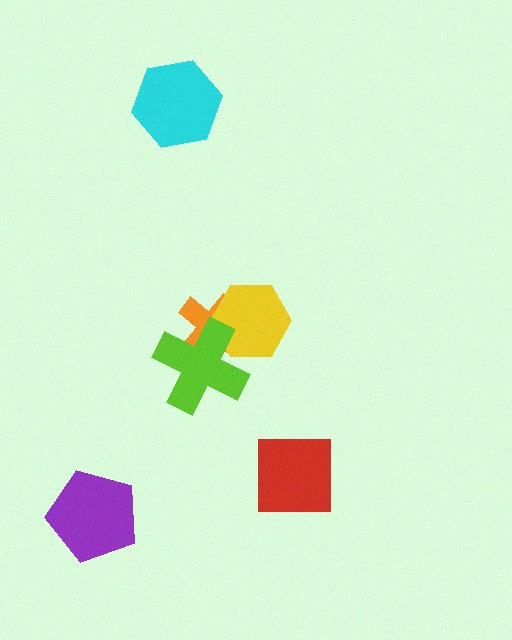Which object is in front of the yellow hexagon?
The lime cross is in front of the yellow hexagon.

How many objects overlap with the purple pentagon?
0 objects overlap with the purple pentagon.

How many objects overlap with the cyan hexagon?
0 objects overlap with the cyan hexagon.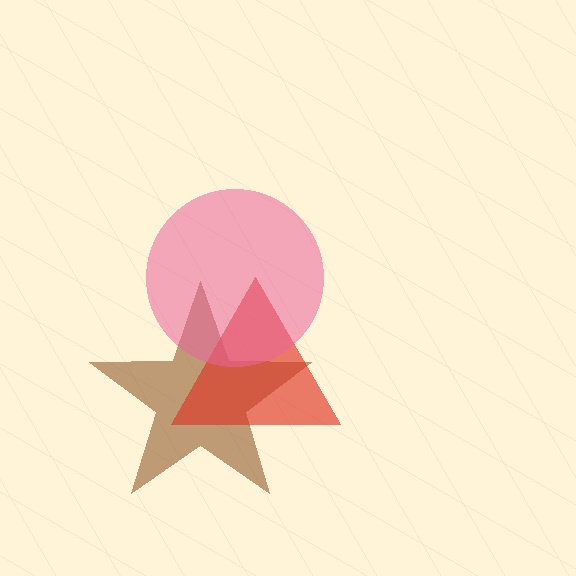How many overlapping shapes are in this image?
There are 3 overlapping shapes in the image.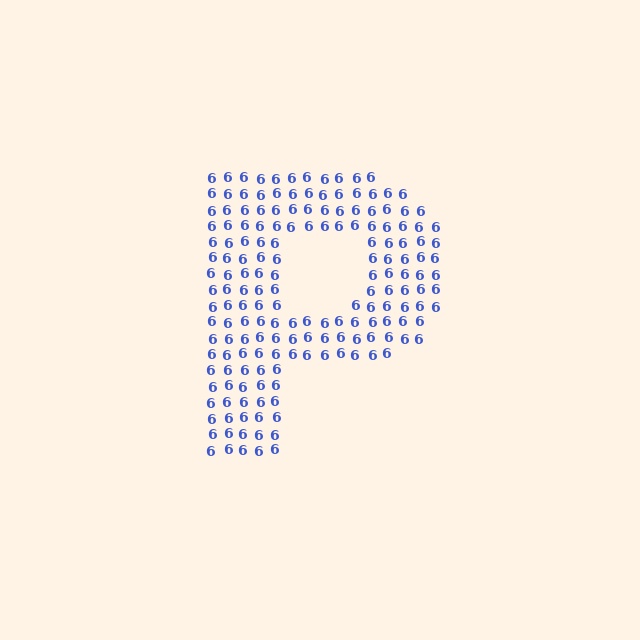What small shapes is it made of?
It is made of small digit 6's.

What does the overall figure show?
The overall figure shows the letter P.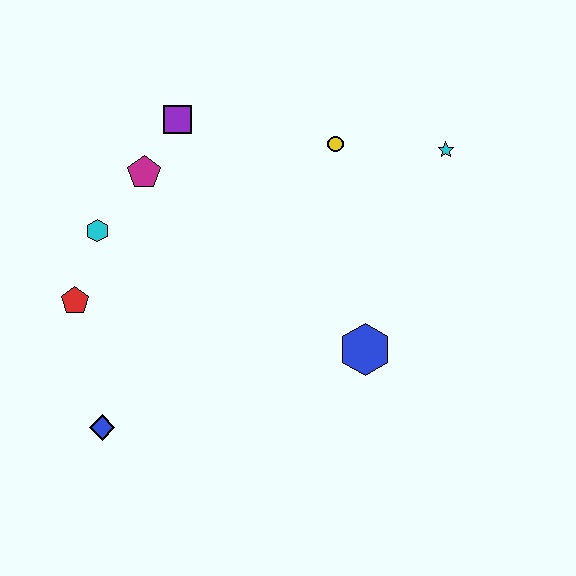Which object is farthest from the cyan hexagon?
The cyan star is farthest from the cyan hexagon.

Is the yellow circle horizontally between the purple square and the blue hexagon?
Yes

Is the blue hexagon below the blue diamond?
No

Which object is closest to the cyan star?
The yellow circle is closest to the cyan star.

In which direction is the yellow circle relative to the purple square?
The yellow circle is to the right of the purple square.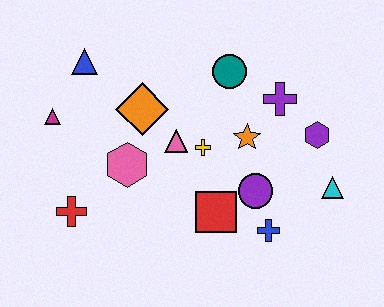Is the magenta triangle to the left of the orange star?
Yes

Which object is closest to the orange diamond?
The pink triangle is closest to the orange diamond.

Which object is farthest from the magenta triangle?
The cyan triangle is farthest from the magenta triangle.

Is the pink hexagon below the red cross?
No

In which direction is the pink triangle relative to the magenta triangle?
The pink triangle is to the right of the magenta triangle.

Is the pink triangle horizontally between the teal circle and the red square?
No